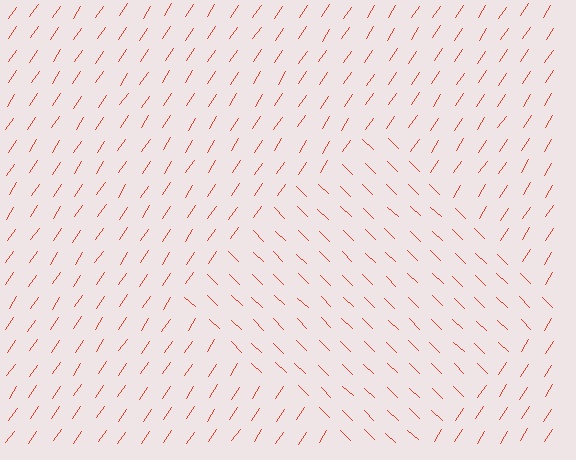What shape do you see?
I see a diamond.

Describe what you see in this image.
The image is filled with small red line segments. A diamond region in the image has lines oriented differently from the surrounding lines, creating a visible texture boundary.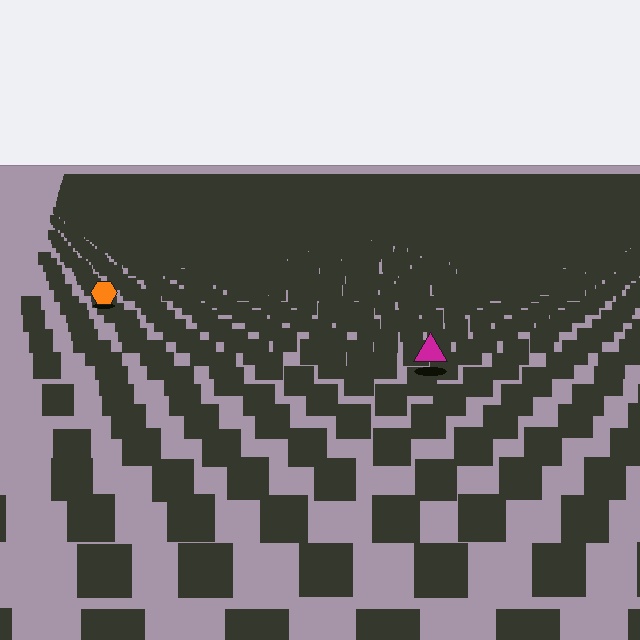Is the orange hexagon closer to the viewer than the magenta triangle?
No. The magenta triangle is closer — you can tell from the texture gradient: the ground texture is coarser near it.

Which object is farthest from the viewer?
The orange hexagon is farthest from the viewer. It appears smaller and the ground texture around it is denser.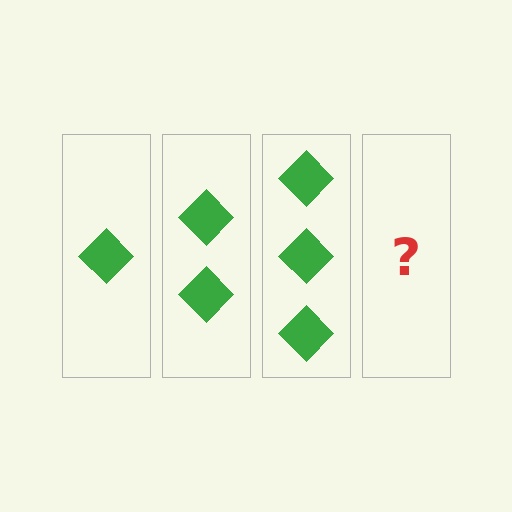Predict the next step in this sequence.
The next step is 4 diamonds.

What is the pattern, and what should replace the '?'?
The pattern is that each step adds one more diamond. The '?' should be 4 diamonds.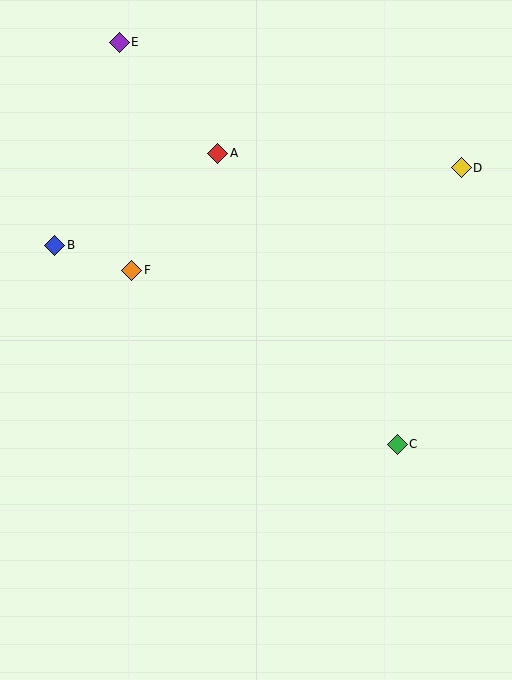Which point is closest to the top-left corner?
Point E is closest to the top-left corner.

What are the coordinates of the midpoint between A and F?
The midpoint between A and F is at (175, 212).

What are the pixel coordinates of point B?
Point B is at (55, 245).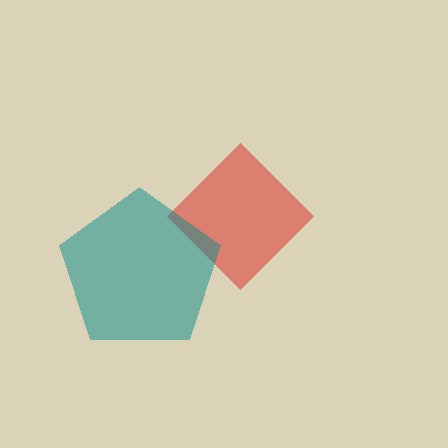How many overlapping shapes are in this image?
There are 2 overlapping shapes in the image.